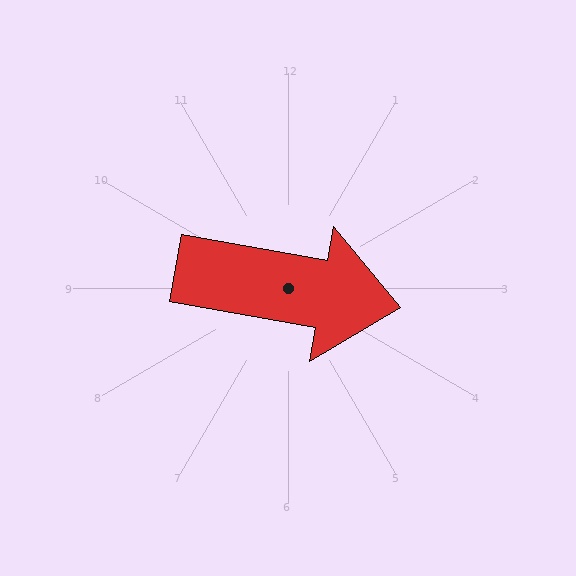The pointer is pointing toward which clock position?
Roughly 3 o'clock.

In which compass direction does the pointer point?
East.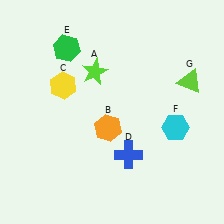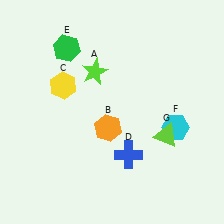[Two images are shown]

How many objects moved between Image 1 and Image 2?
1 object moved between the two images.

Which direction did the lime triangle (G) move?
The lime triangle (G) moved down.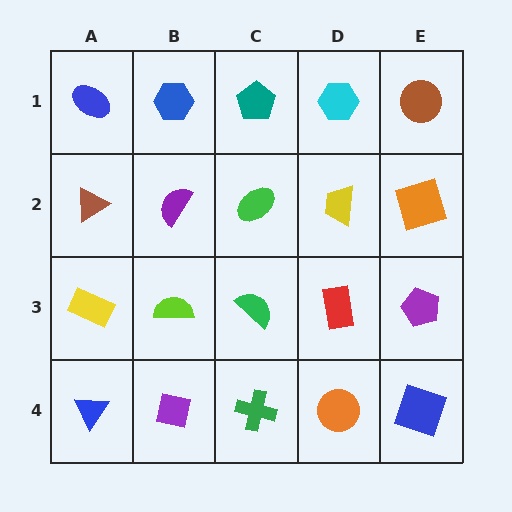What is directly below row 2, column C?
A green semicircle.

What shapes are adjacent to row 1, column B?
A purple semicircle (row 2, column B), a blue ellipse (row 1, column A), a teal pentagon (row 1, column C).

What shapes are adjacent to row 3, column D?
A yellow trapezoid (row 2, column D), an orange circle (row 4, column D), a green semicircle (row 3, column C), a purple pentagon (row 3, column E).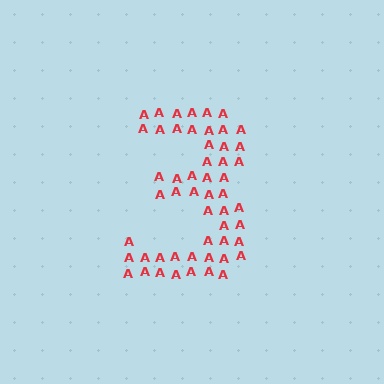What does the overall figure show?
The overall figure shows the digit 3.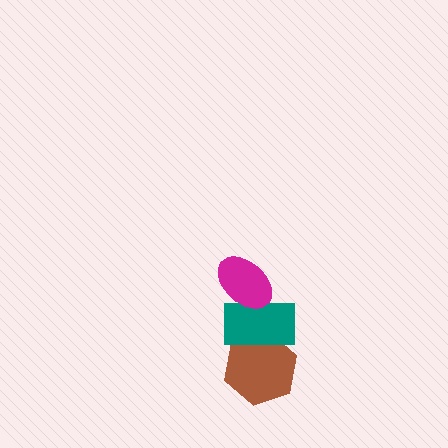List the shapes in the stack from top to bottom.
From top to bottom: the magenta ellipse, the teal rectangle, the brown hexagon.